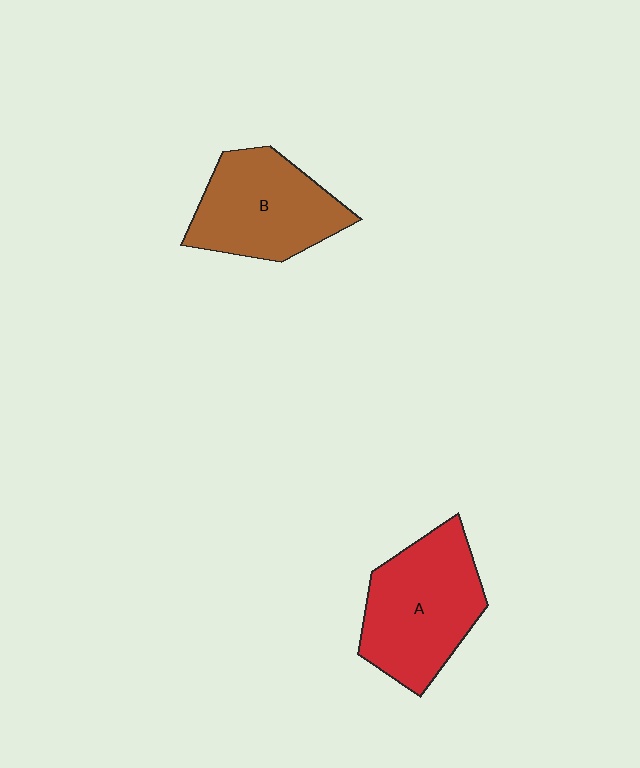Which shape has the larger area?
Shape A (red).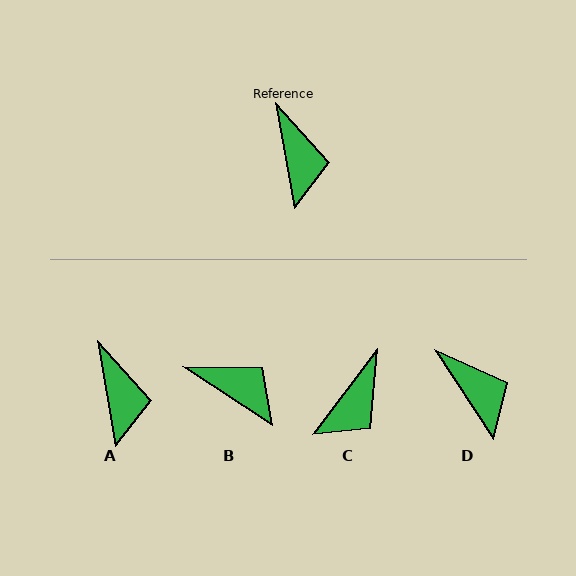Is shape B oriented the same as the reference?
No, it is off by about 47 degrees.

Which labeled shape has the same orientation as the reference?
A.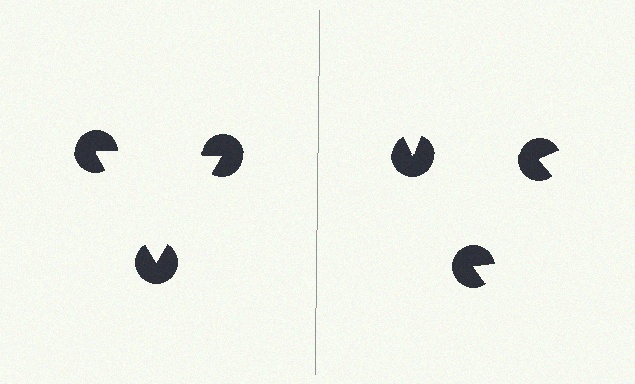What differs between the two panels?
The pac-man discs are positioned identically on both sides; only the wedge orientations differ. On the left they align to a triangle; on the right they are misaligned.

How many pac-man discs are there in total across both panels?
6 — 3 on each side.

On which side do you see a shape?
An illusory triangle appears on the left side. On the right side the wedge cuts are rotated, so no coherent shape forms.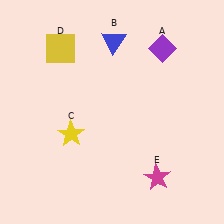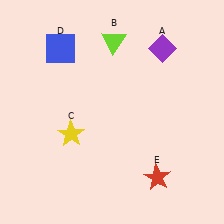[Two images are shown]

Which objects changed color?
B changed from blue to lime. D changed from yellow to blue. E changed from magenta to red.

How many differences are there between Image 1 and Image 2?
There are 3 differences between the two images.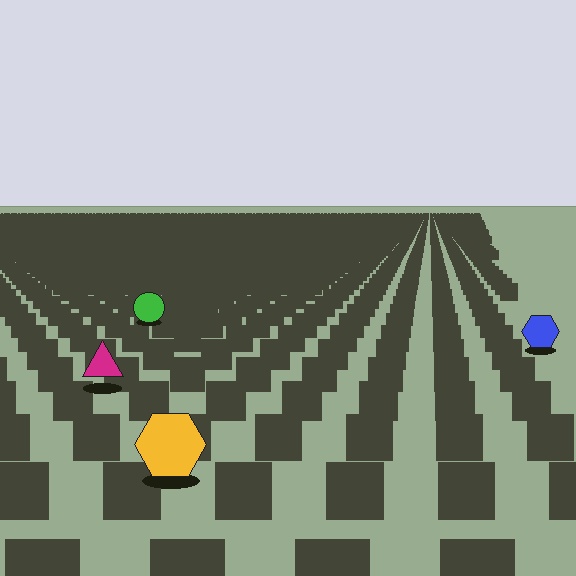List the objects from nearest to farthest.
From nearest to farthest: the yellow hexagon, the magenta triangle, the blue hexagon, the green circle.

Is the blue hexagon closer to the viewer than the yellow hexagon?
No. The yellow hexagon is closer — you can tell from the texture gradient: the ground texture is coarser near it.